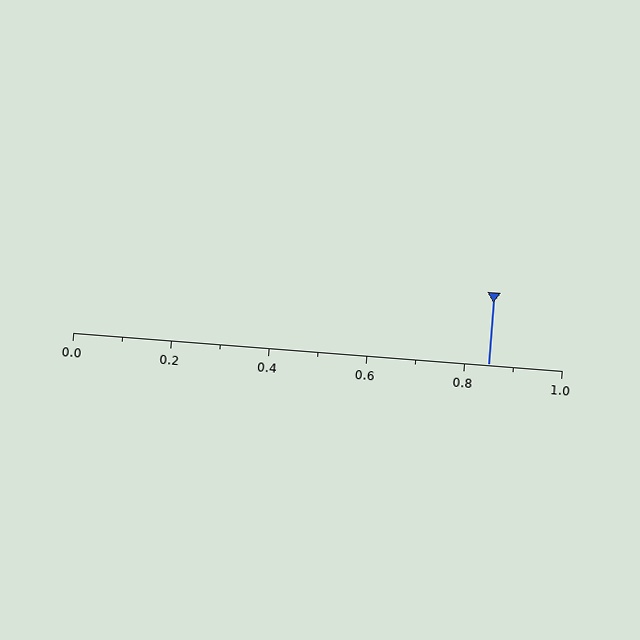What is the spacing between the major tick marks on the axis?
The major ticks are spaced 0.2 apart.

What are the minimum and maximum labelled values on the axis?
The axis runs from 0.0 to 1.0.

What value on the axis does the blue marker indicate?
The marker indicates approximately 0.85.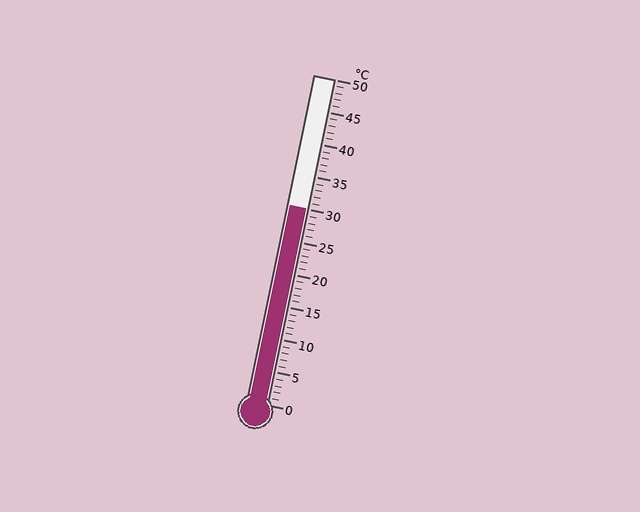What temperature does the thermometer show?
The thermometer shows approximately 30°C.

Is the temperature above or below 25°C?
The temperature is above 25°C.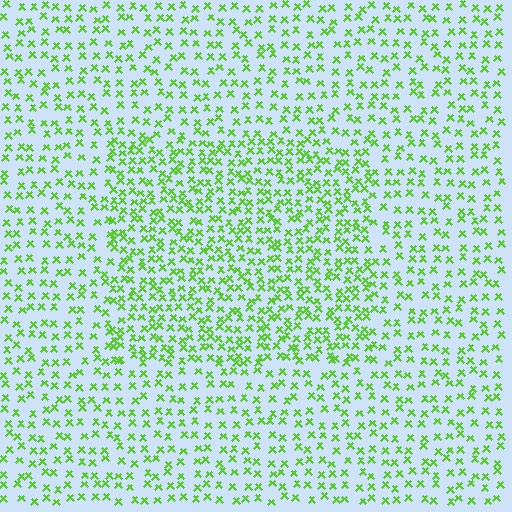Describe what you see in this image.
The image contains small lime elements arranged at two different densities. A rectangle-shaped region is visible where the elements are more densely packed than the surrounding area.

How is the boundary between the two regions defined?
The boundary is defined by a change in element density (approximately 1.7x ratio). All elements are the same color, size, and shape.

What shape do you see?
I see a rectangle.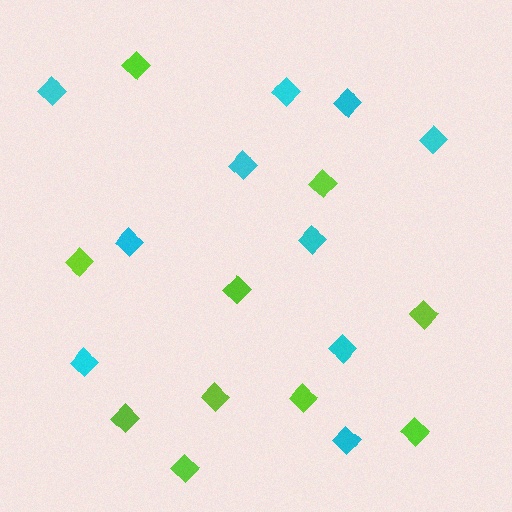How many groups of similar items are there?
There are 2 groups: one group of lime diamonds (10) and one group of cyan diamonds (10).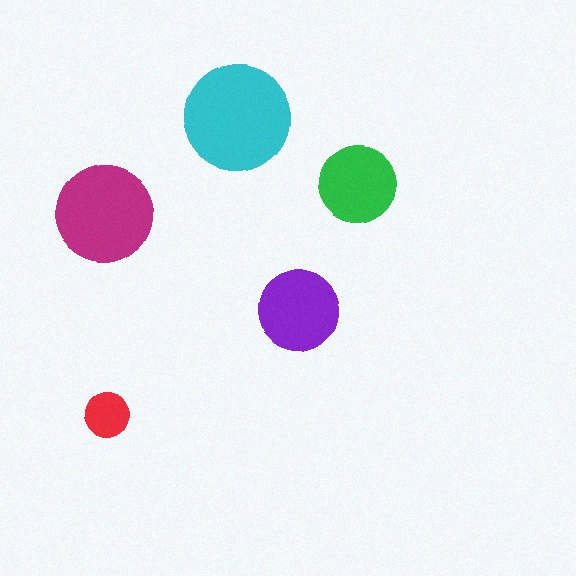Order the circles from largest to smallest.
the cyan one, the magenta one, the purple one, the green one, the red one.